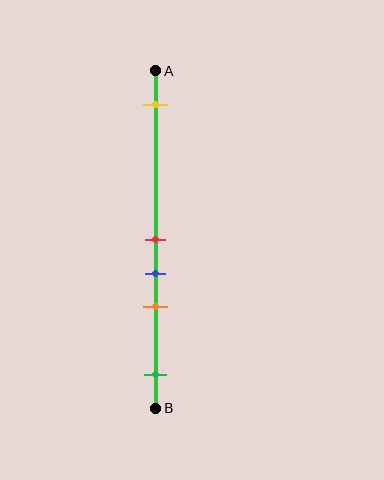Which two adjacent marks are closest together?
The red and blue marks are the closest adjacent pair.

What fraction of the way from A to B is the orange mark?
The orange mark is approximately 70% (0.7) of the way from A to B.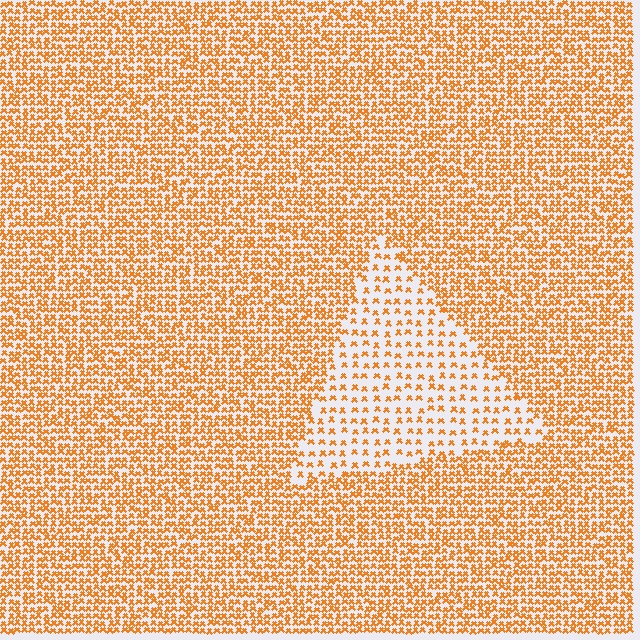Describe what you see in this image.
The image contains small orange elements arranged at two different densities. A triangle-shaped region is visible where the elements are less densely packed than the surrounding area.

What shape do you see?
I see a triangle.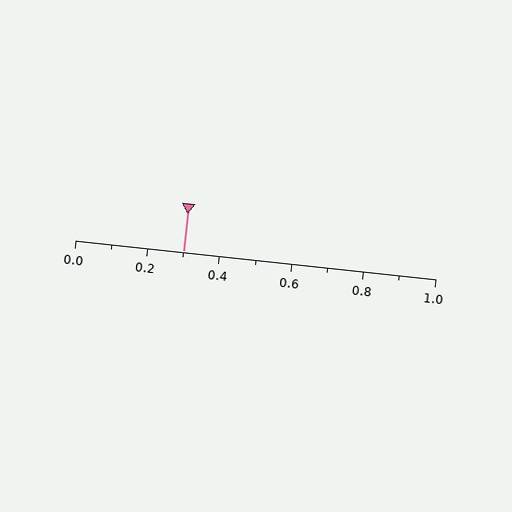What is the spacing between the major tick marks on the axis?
The major ticks are spaced 0.2 apart.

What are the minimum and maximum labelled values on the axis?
The axis runs from 0.0 to 1.0.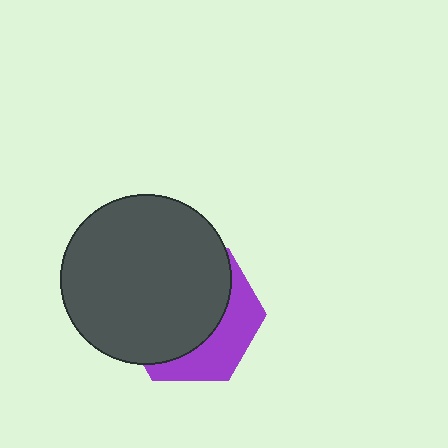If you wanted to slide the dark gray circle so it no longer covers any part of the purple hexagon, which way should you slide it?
Slide it toward the upper-left — that is the most direct way to separate the two shapes.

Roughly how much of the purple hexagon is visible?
A small part of it is visible (roughly 34%).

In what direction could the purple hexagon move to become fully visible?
The purple hexagon could move toward the lower-right. That would shift it out from behind the dark gray circle entirely.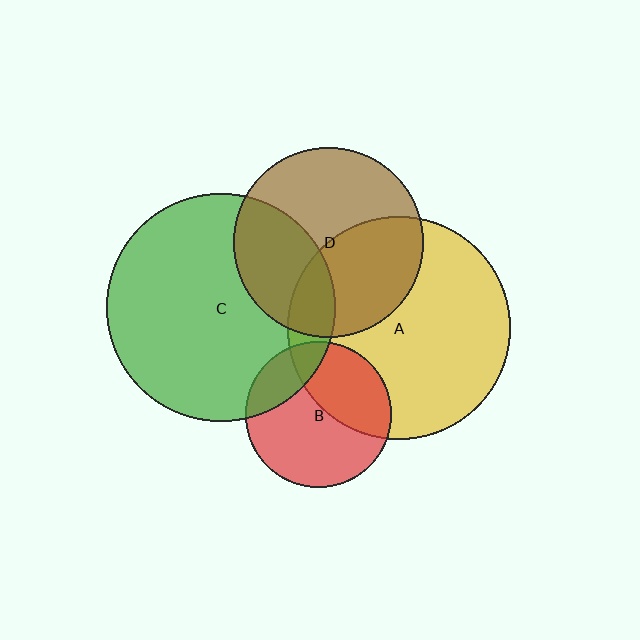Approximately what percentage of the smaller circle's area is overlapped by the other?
Approximately 20%.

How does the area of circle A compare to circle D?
Approximately 1.4 times.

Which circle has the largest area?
Circle C (green).